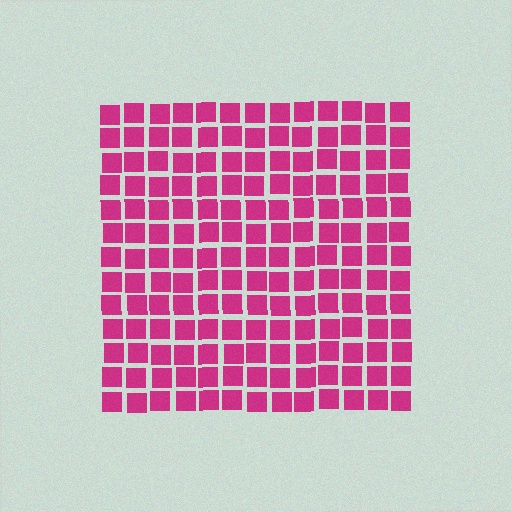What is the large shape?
The large shape is a square.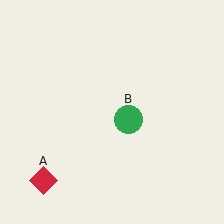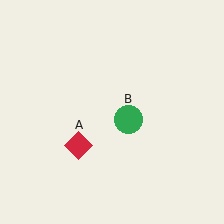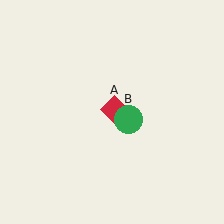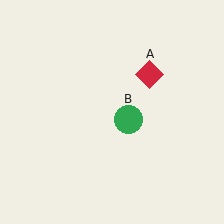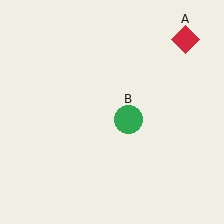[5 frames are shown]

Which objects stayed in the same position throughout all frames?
Green circle (object B) remained stationary.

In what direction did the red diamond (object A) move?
The red diamond (object A) moved up and to the right.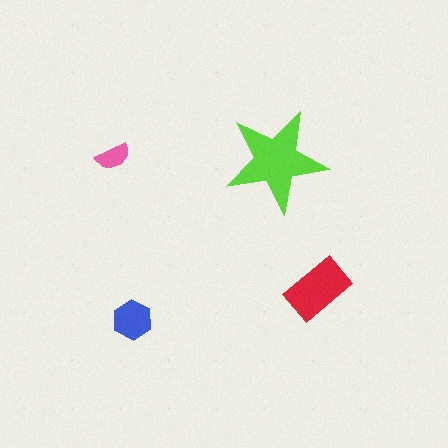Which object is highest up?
The pink semicircle is topmost.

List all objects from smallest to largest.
The pink semicircle, the blue hexagon, the red rectangle, the lime star.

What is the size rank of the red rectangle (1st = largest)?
2nd.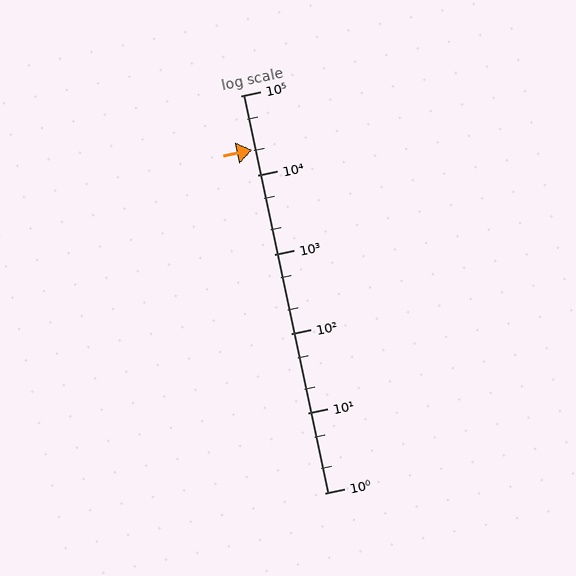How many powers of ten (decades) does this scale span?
The scale spans 5 decades, from 1 to 100000.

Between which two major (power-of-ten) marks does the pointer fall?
The pointer is between 10000 and 100000.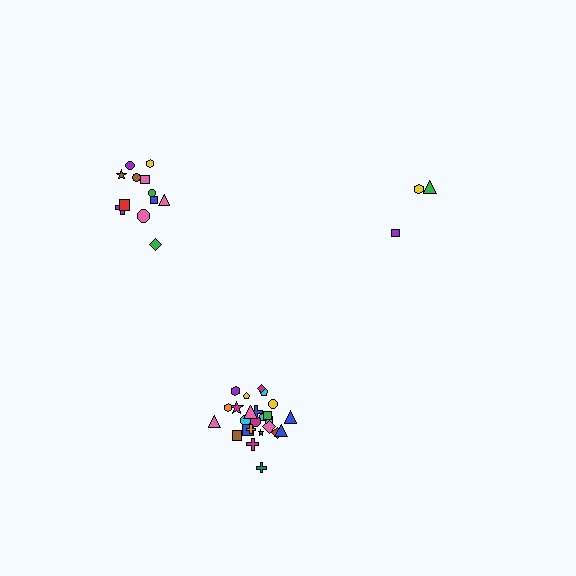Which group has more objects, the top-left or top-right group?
The top-left group.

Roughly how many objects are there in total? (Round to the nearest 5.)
Roughly 40 objects in total.